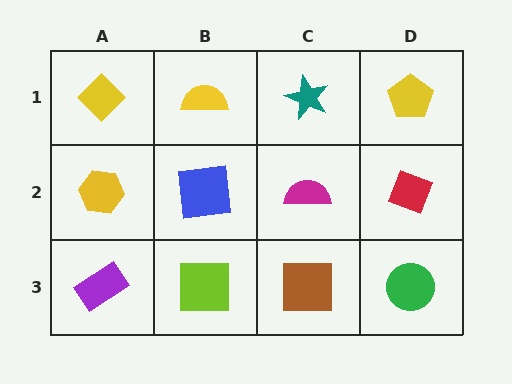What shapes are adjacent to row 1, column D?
A red diamond (row 2, column D), a teal star (row 1, column C).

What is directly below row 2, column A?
A purple rectangle.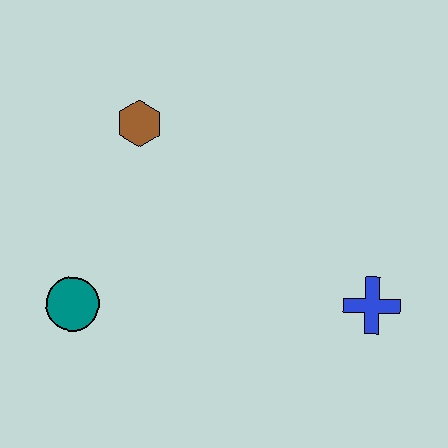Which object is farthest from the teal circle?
The blue cross is farthest from the teal circle.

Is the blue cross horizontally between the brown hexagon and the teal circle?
No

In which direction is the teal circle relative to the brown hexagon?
The teal circle is below the brown hexagon.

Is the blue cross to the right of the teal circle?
Yes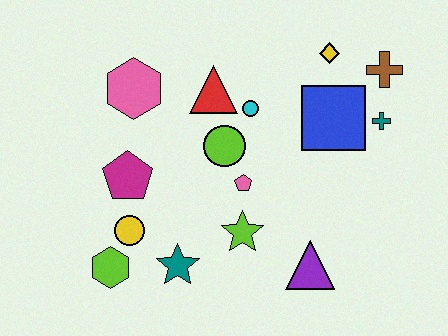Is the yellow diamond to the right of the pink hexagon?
Yes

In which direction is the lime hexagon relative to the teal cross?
The lime hexagon is to the left of the teal cross.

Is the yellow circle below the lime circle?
Yes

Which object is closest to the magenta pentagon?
The yellow circle is closest to the magenta pentagon.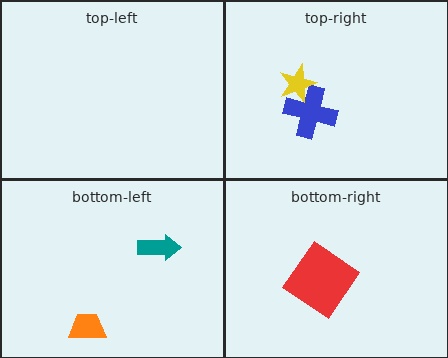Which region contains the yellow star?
The top-right region.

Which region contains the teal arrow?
The bottom-left region.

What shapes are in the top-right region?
The blue cross, the yellow star.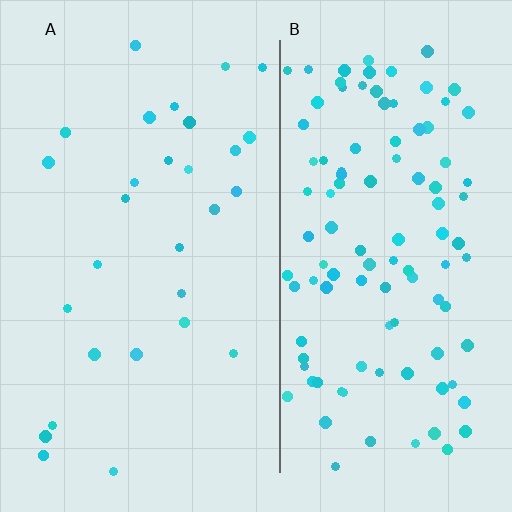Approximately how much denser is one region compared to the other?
Approximately 3.8× — region B over region A.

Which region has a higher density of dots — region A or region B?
B (the right).